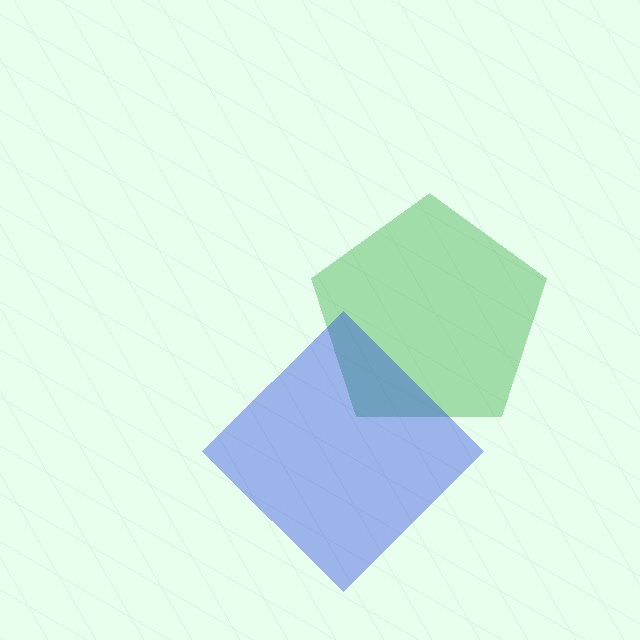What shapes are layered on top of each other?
The layered shapes are: a green pentagon, a blue diamond.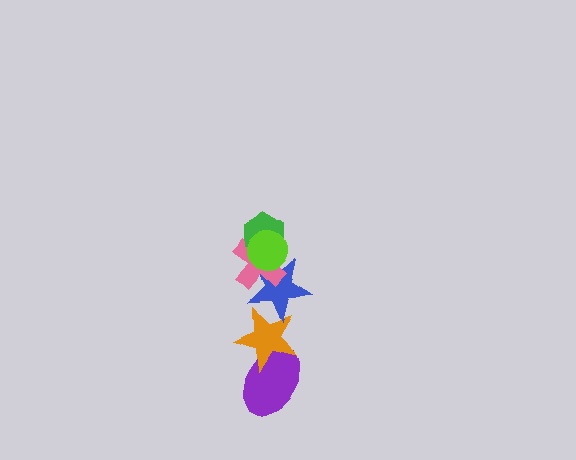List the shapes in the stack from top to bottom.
From top to bottom: the lime circle, the green hexagon, the pink cross, the blue star, the orange star, the purple ellipse.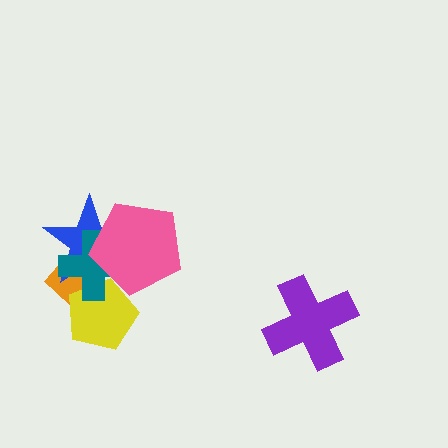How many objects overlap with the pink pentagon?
3 objects overlap with the pink pentagon.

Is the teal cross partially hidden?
Yes, it is partially covered by another shape.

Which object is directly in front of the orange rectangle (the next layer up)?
The yellow pentagon is directly in front of the orange rectangle.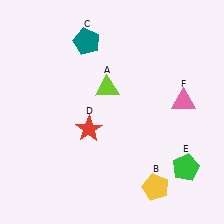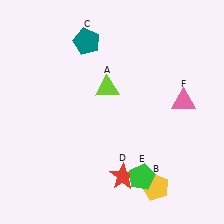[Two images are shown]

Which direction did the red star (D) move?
The red star (D) moved down.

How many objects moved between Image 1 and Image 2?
2 objects moved between the two images.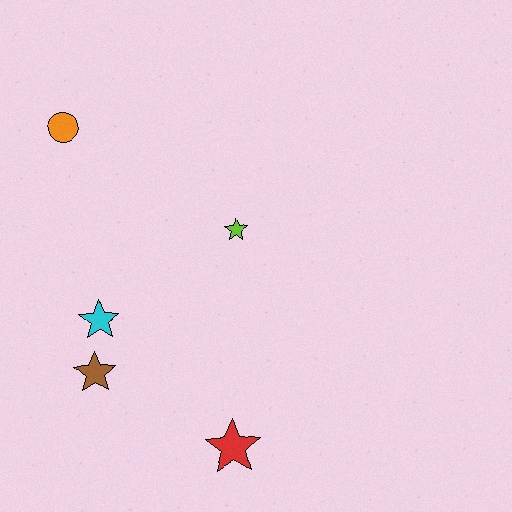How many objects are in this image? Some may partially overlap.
There are 5 objects.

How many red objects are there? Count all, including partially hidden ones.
There is 1 red object.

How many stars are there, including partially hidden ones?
There are 4 stars.